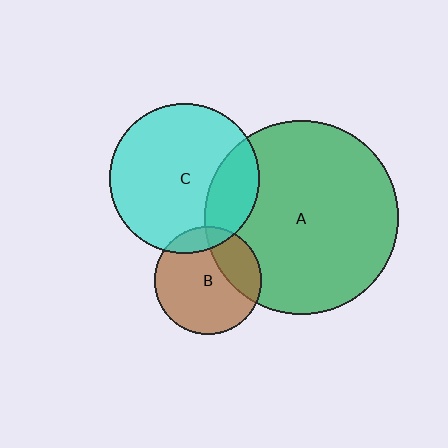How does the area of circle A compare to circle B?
Approximately 3.2 times.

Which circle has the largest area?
Circle A (green).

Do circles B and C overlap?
Yes.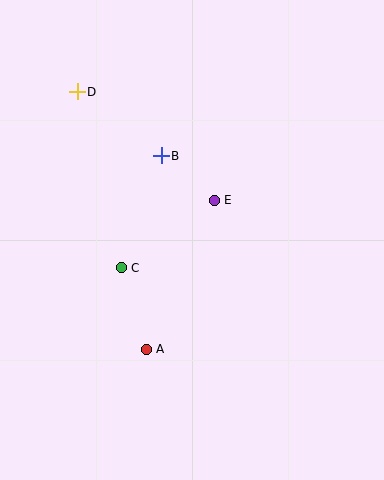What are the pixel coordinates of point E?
Point E is at (214, 200).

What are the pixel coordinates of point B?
Point B is at (161, 156).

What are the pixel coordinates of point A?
Point A is at (146, 349).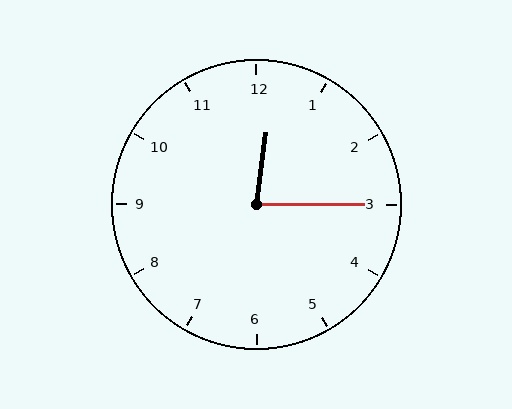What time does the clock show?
12:15.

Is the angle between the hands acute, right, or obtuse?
It is acute.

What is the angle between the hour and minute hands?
Approximately 82 degrees.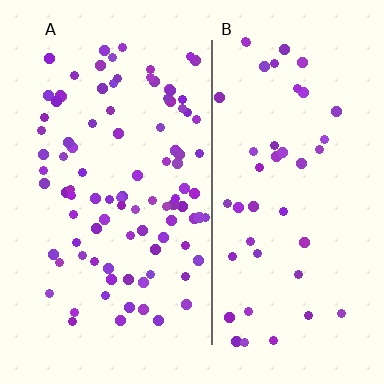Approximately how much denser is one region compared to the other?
Approximately 2.1× — region A over region B.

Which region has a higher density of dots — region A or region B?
A (the left).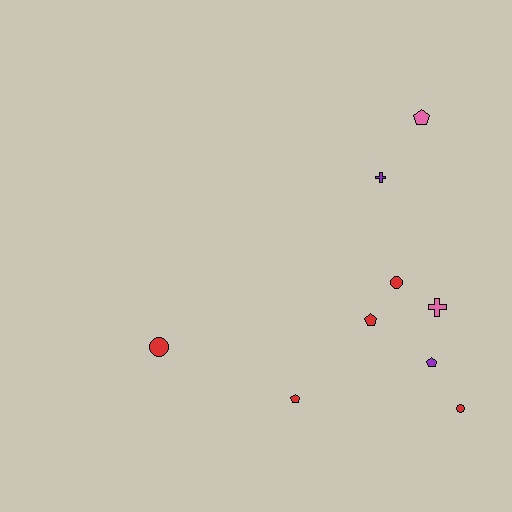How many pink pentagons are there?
There is 1 pink pentagon.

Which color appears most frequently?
Red, with 5 objects.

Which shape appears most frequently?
Pentagon, with 4 objects.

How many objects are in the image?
There are 9 objects.